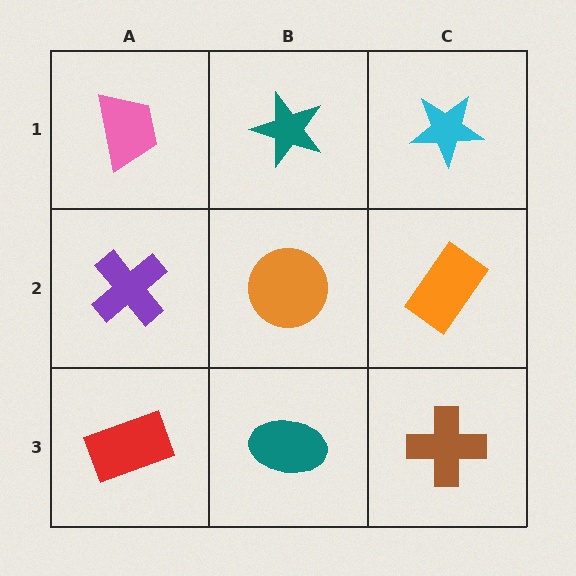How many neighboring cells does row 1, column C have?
2.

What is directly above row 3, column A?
A purple cross.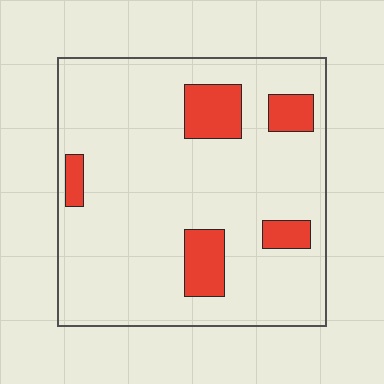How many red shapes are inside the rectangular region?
5.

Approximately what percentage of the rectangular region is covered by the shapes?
Approximately 15%.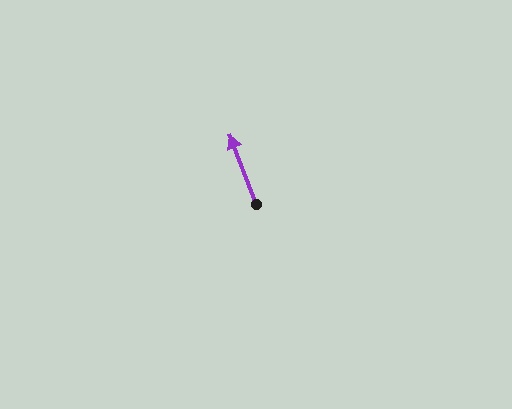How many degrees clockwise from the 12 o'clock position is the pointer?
Approximately 339 degrees.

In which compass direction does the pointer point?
North.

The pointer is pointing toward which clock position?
Roughly 11 o'clock.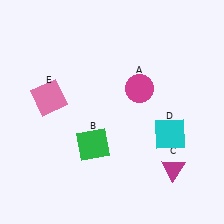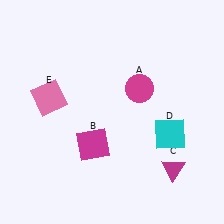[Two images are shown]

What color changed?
The square (B) changed from green in Image 1 to magenta in Image 2.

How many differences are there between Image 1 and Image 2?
There is 1 difference between the two images.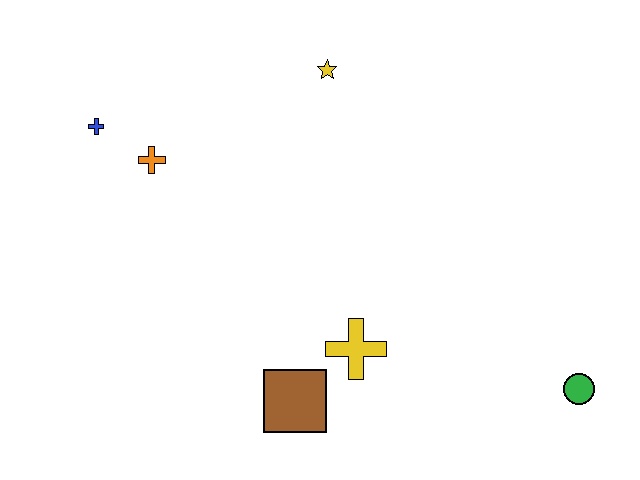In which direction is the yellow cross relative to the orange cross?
The yellow cross is to the right of the orange cross.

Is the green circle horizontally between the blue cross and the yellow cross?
No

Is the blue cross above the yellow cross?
Yes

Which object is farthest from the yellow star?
The green circle is farthest from the yellow star.